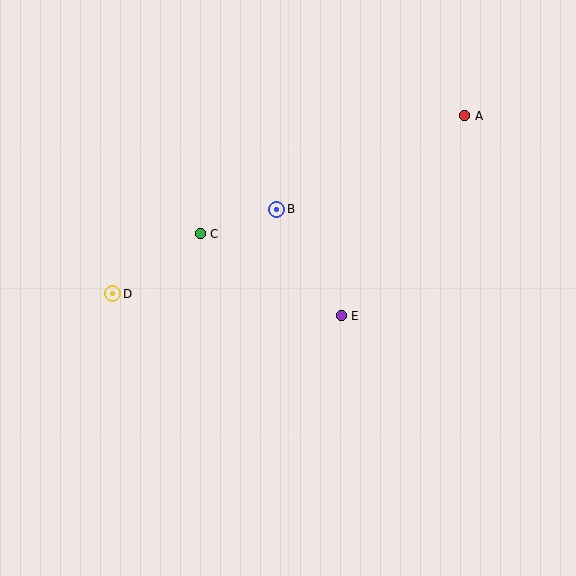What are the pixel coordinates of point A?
Point A is at (465, 116).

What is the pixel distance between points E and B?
The distance between E and B is 124 pixels.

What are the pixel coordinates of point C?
Point C is at (200, 234).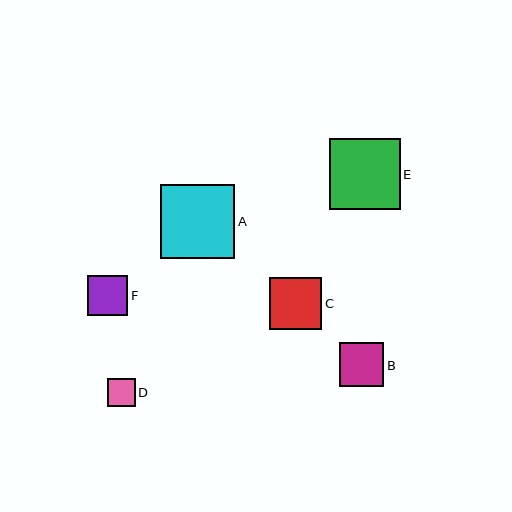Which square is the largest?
Square A is the largest with a size of approximately 74 pixels.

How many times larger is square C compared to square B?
Square C is approximately 1.2 times the size of square B.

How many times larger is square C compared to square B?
Square C is approximately 1.2 times the size of square B.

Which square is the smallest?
Square D is the smallest with a size of approximately 28 pixels.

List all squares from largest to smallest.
From largest to smallest: A, E, C, B, F, D.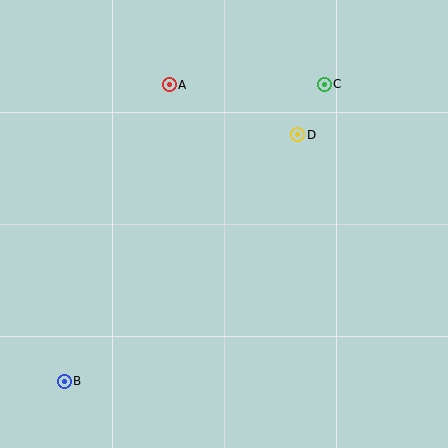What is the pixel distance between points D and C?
The distance between D and C is 57 pixels.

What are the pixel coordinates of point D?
Point D is at (298, 135).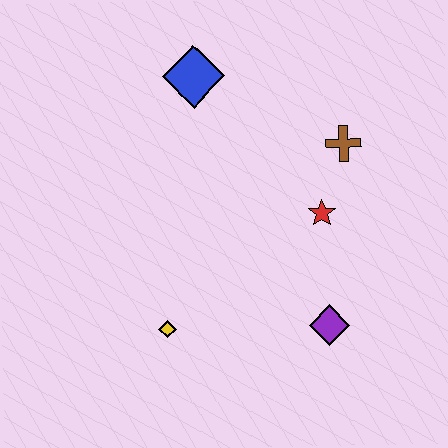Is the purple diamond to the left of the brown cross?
Yes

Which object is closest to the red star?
The brown cross is closest to the red star.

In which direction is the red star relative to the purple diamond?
The red star is above the purple diamond.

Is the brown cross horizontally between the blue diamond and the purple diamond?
No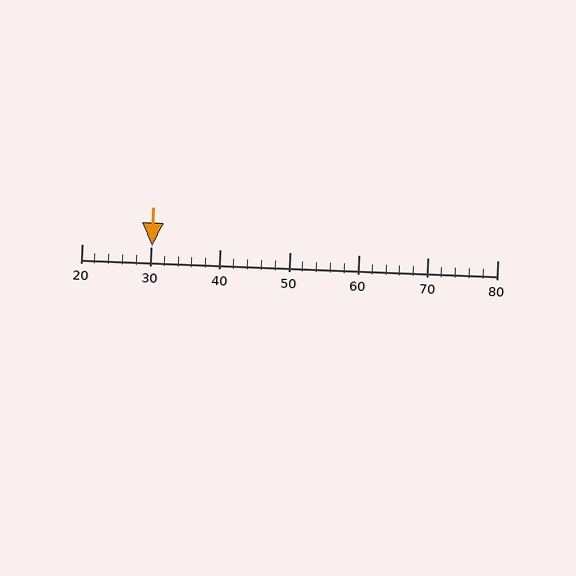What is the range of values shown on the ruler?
The ruler shows values from 20 to 80.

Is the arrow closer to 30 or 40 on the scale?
The arrow is closer to 30.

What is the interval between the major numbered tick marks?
The major tick marks are spaced 10 units apart.